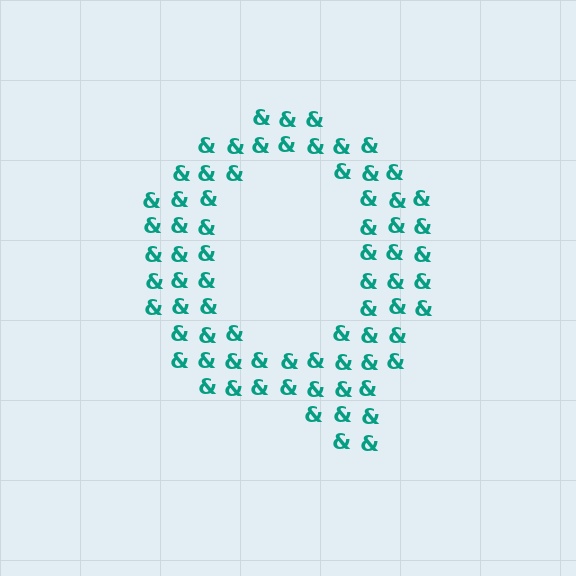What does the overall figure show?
The overall figure shows the letter Q.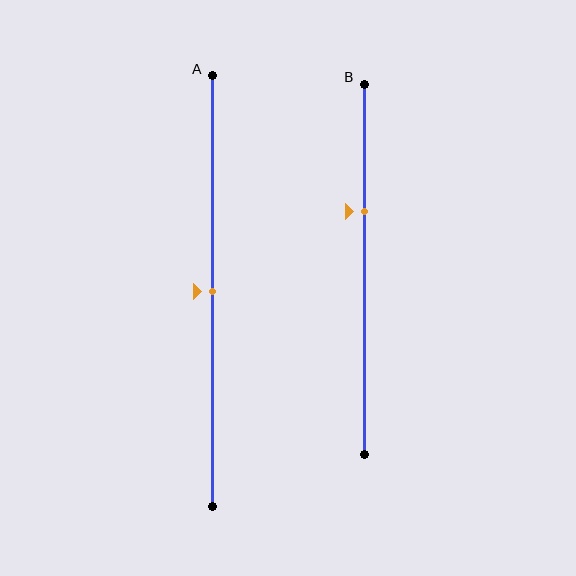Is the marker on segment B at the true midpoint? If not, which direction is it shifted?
No, the marker on segment B is shifted upward by about 16% of the segment length.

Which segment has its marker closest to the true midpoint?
Segment A has its marker closest to the true midpoint.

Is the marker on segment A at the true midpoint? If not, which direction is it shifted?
Yes, the marker on segment A is at the true midpoint.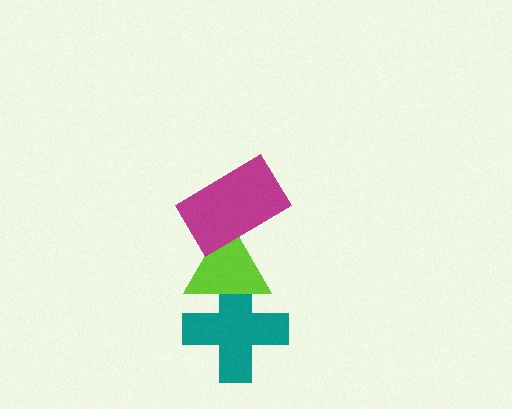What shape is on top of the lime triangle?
The magenta rectangle is on top of the lime triangle.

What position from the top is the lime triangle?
The lime triangle is 2nd from the top.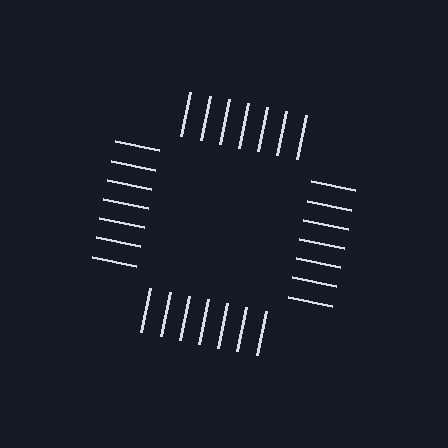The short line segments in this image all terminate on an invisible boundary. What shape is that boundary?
An illusory square — the line segments terminate on its edges but no continuous stroke is drawn.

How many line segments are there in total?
28 — 7 along each of the 4 edges.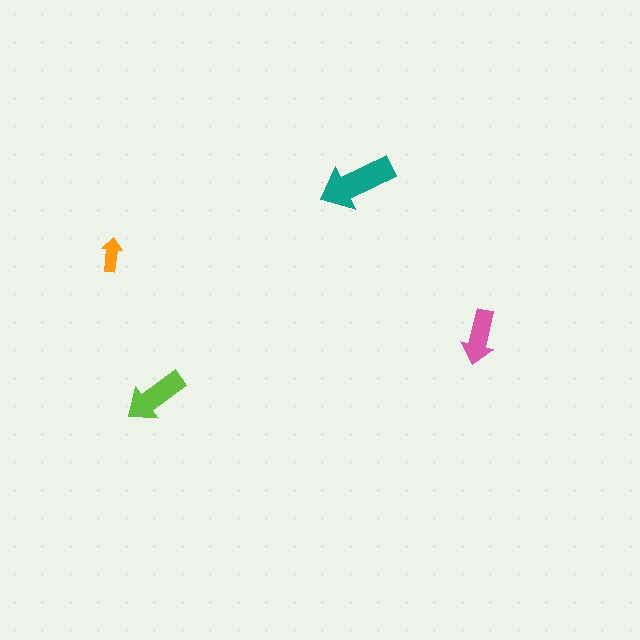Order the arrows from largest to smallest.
the teal one, the lime one, the pink one, the orange one.